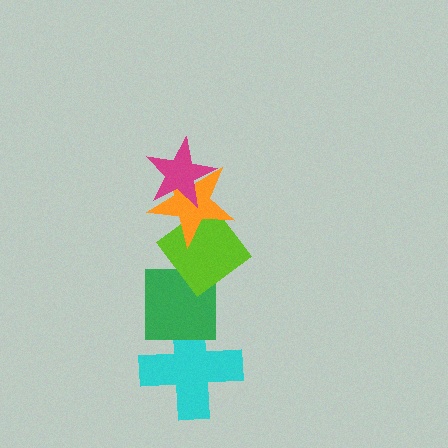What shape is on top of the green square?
The lime diamond is on top of the green square.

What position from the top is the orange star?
The orange star is 2nd from the top.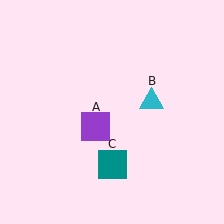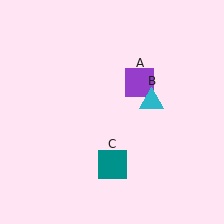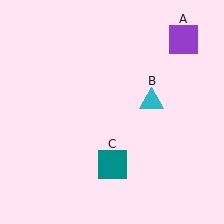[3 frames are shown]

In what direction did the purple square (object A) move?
The purple square (object A) moved up and to the right.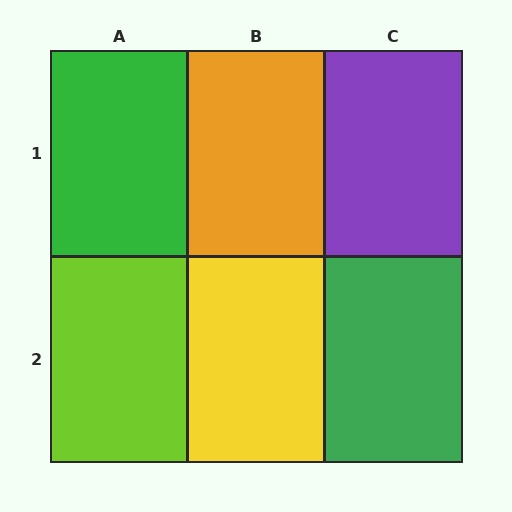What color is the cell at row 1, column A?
Green.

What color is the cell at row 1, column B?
Orange.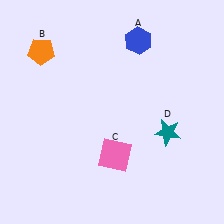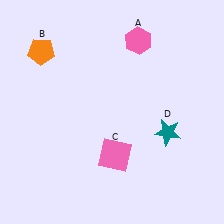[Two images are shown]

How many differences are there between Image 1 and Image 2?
There is 1 difference between the two images.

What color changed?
The hexagon (A) changed from blue in Image 1 to pink in Image 2.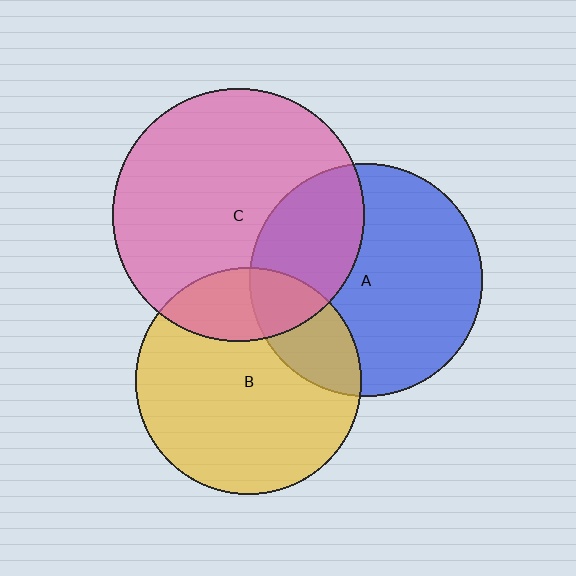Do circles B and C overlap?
Yes.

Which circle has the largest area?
Circle C (pink).